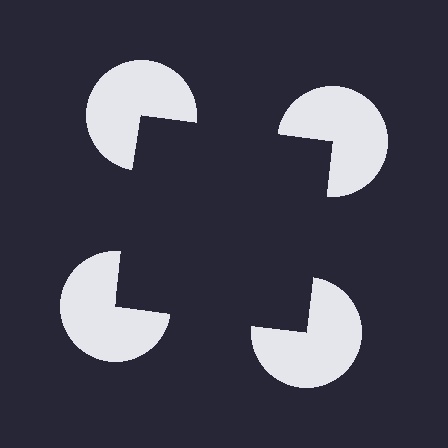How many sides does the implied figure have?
4 sides.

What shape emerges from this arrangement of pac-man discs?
An illusory square — its edges are inferred from the aligned wedge cuts in the pac-man discs, not physically drawn.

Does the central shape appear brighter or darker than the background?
It typically appears slightly darker than the background, even though no actual brightness change is drawn.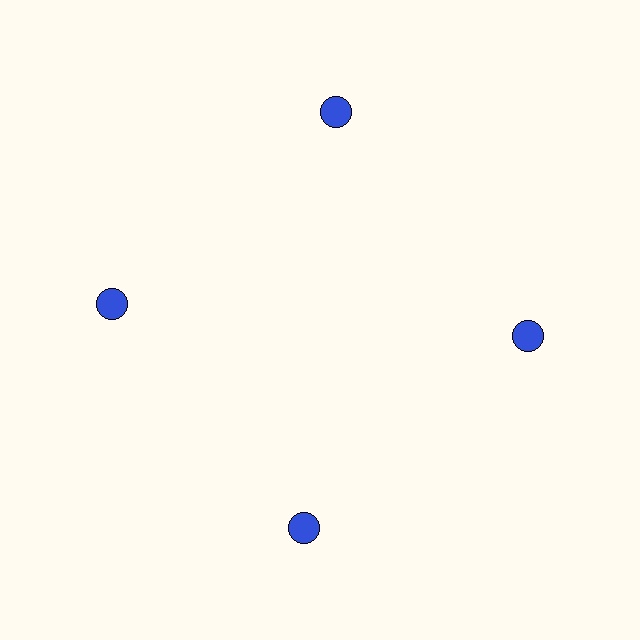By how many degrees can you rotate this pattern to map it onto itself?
The pattern maps onto itself every 90 degrees of rotation.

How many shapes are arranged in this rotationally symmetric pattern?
There are 4 shapes, arranged in 4 groups of 1.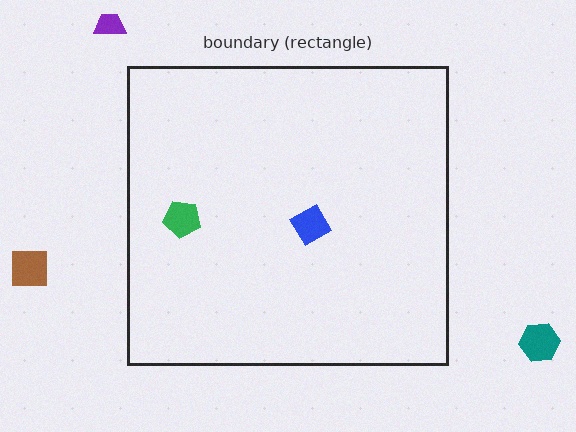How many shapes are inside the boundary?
2 inside, 3 outside.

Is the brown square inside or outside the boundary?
Outside.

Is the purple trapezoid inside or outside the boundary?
Outside.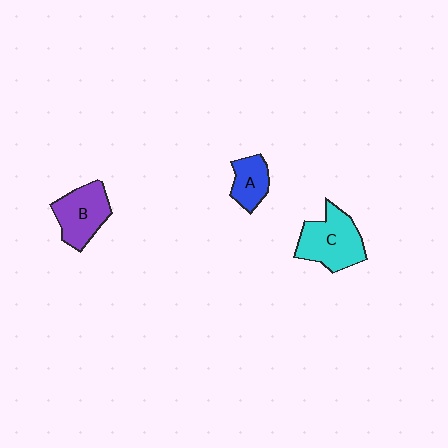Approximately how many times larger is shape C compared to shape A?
Approximately 1.9 times.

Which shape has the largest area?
Shape C (cyan).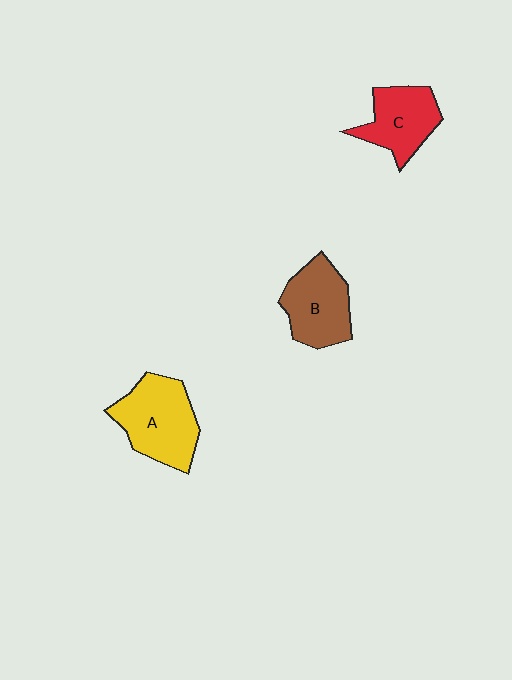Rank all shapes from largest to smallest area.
From largest to smallest: A (yellow), B (brown), C (red).